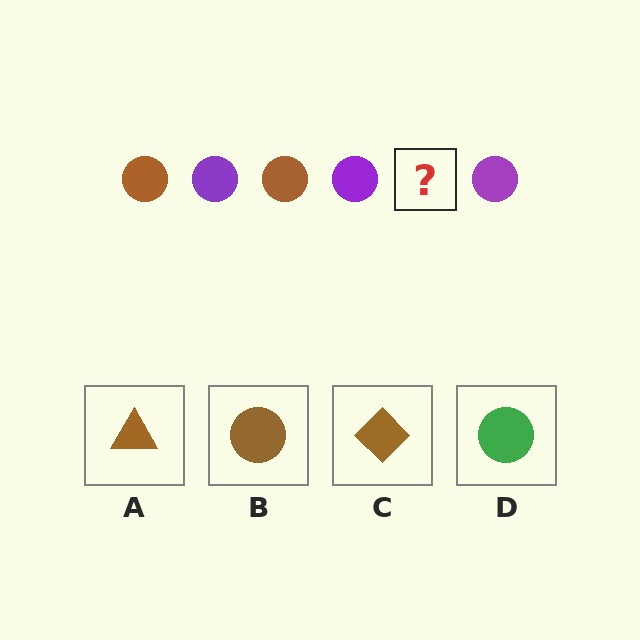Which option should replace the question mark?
Option B.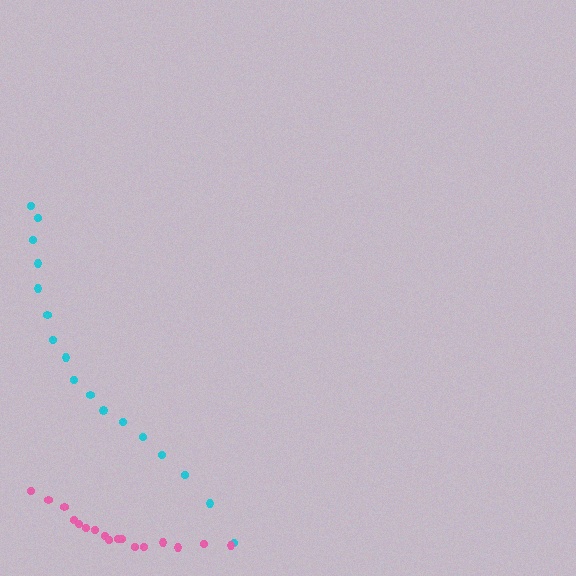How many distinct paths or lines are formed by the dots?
There are 2 distinct paths.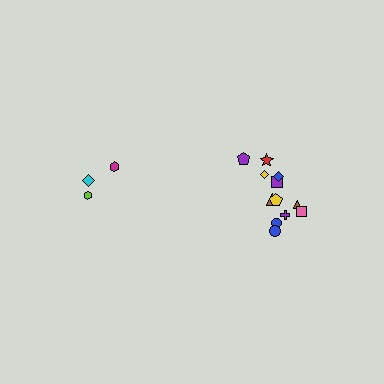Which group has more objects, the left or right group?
The right group.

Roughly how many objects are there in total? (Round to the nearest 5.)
Roughly 15 objects in total.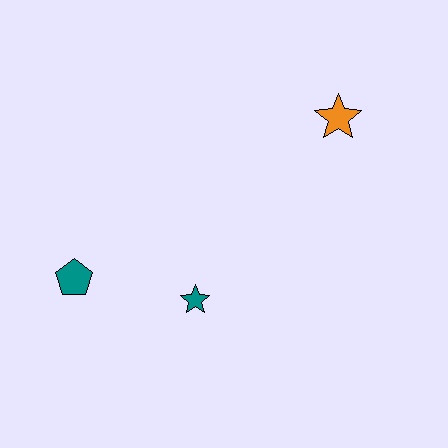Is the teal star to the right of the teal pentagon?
Yes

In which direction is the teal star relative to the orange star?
The teal star is below the orange star.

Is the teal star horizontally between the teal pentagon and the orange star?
Yes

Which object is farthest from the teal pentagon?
The orange star is farthest from the teal pentagon.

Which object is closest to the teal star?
The teal pentagon is closest to the teal star.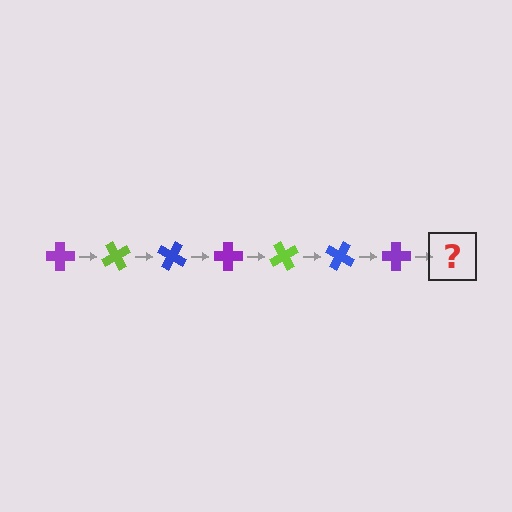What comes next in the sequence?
The next element should be a lime cross, rotated 420 degrees from the start.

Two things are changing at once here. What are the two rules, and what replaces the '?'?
The two rules are that it rotates 60 degrees each step and the color cycles through purple, lime, and blue. The '?' should be a lime cross, rotated 420 degrees from the start.